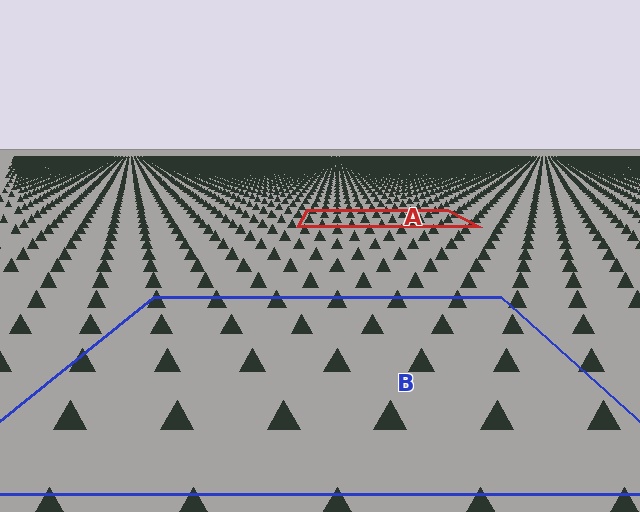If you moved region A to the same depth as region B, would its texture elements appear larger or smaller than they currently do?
They would appear larger. At a closer depth, the same texture elements are projected at a bigger on-screen size.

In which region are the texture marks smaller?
The texture marks are smaller in region A, because it is farther away.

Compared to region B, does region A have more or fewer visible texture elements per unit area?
Region A has more texture elements per unit area — they are packed more densely because it is farther away.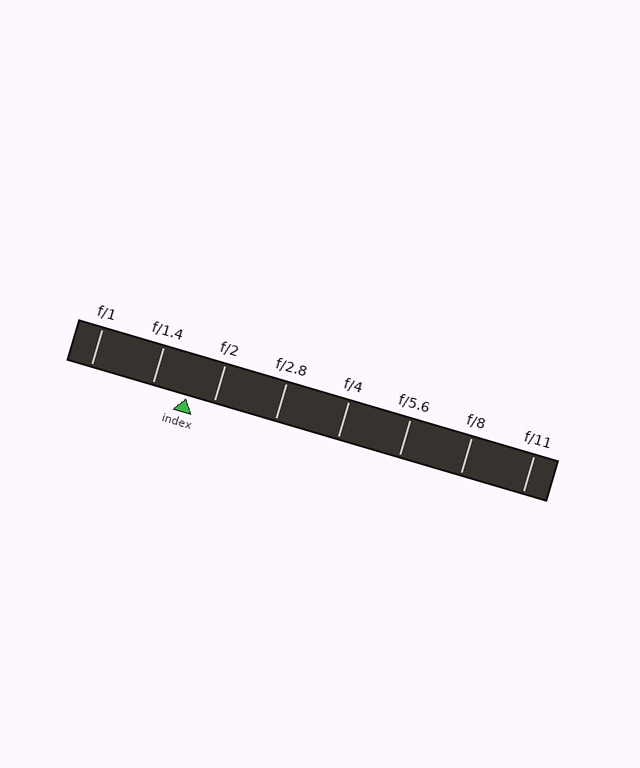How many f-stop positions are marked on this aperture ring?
There are 8 f-stop positions marked.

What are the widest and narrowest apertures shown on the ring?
The widest aperture shown is f/1 and the narrowest is f/11.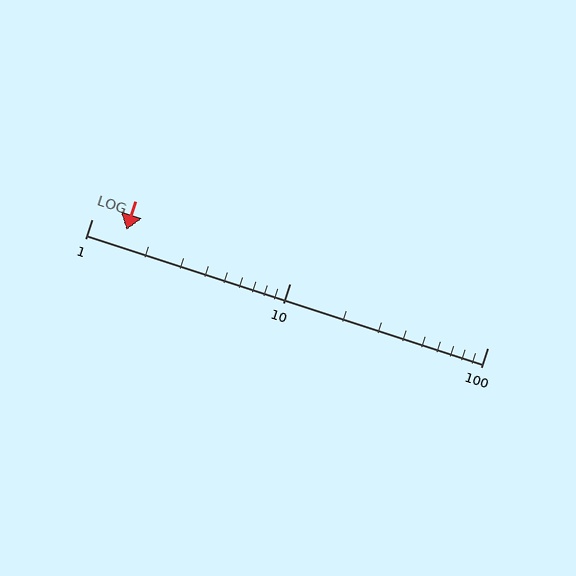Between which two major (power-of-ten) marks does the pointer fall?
The pointer is between 1 and 10.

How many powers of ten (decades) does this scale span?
The scale spans 2 decades, from 1 to 100.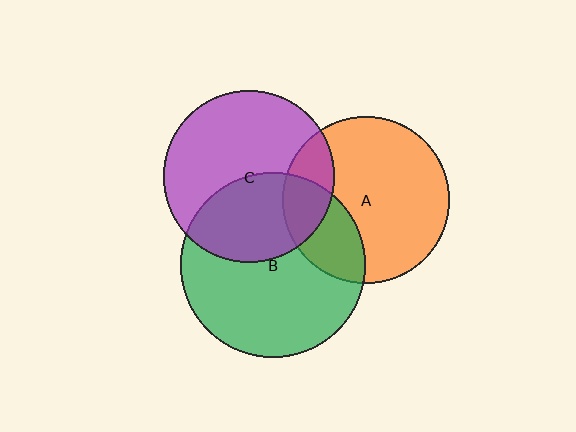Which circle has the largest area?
Circle B (green).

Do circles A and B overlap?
Yes.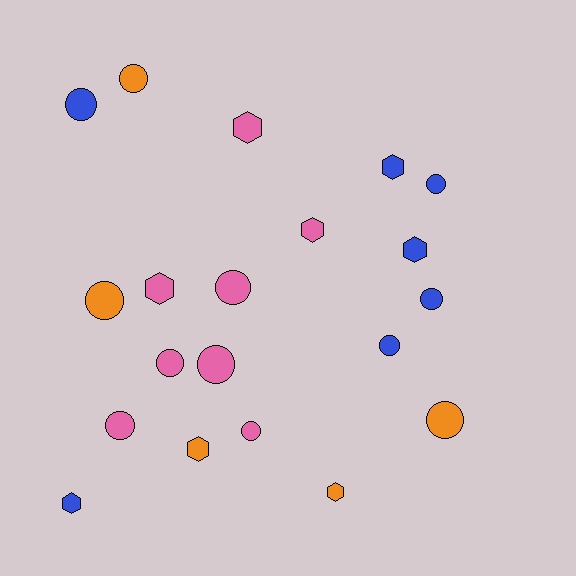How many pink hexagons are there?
There are 3 pink hexagons.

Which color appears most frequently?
Pink, with 8 objects.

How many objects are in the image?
There are 20 objects.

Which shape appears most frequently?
Circle, with 12 objects.